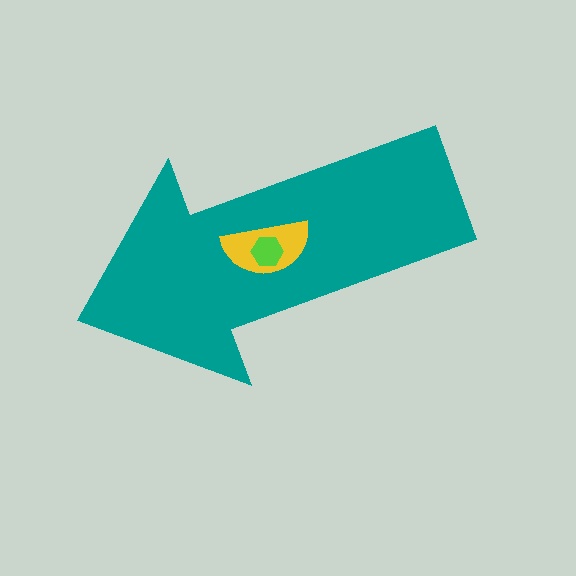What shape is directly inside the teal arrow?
The yellow semicircle.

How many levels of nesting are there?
3.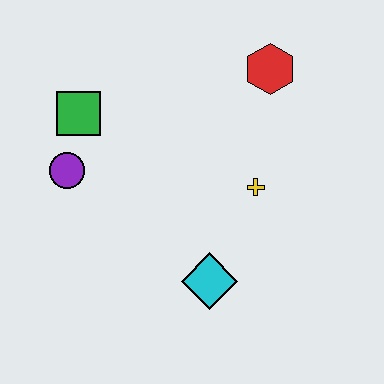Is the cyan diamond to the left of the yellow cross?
Yes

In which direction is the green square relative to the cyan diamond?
The green square is above the cyan diamond.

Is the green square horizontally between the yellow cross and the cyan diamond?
No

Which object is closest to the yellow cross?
The cyan diamond is closest to the yellow cross.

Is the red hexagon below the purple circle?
No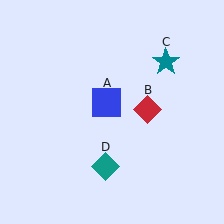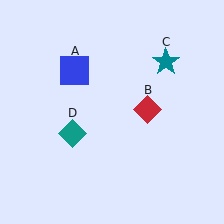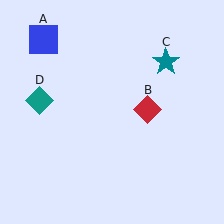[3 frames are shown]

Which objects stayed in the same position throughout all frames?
Red diamond (object B) and teal star (object C) remained stationary.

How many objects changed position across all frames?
2 objects changed position: blue square (object A), teal diamond (object D).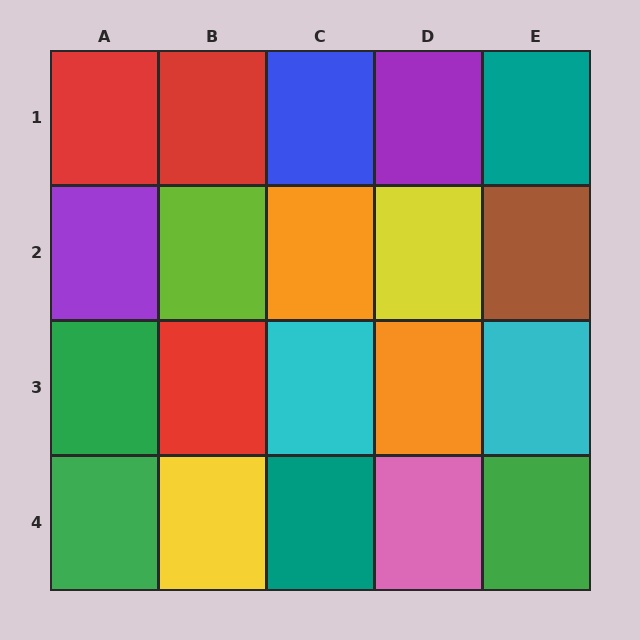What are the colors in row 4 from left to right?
Green, yellow, teal, pink, green.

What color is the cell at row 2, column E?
Brown.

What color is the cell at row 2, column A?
Purple.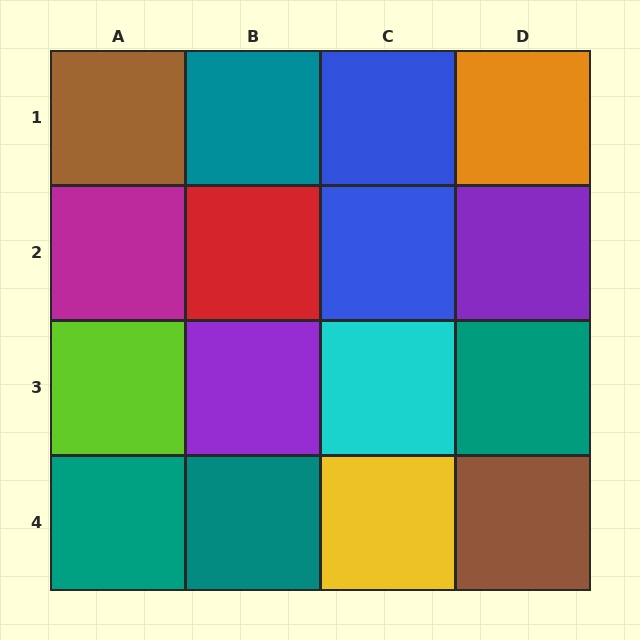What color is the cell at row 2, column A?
Magenta.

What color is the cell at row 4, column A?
Teal.